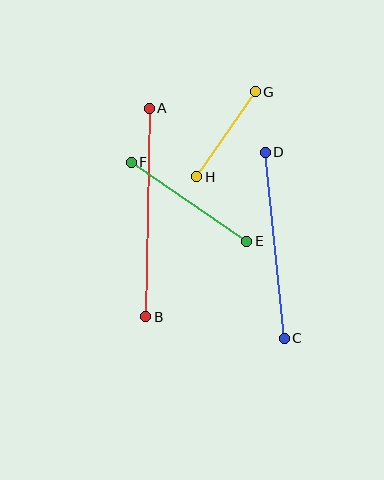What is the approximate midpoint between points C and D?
The midpoint is at approximately (275, 245) pixels.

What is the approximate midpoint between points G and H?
The midpoint is at approximately (226, 134) pixels.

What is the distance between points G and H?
The distance is approximately 103 pixels.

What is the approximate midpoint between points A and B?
The midpoint is at approximately (148, 213) pixels.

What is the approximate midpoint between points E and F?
The midpoint is at approximately (189, 202) pixels.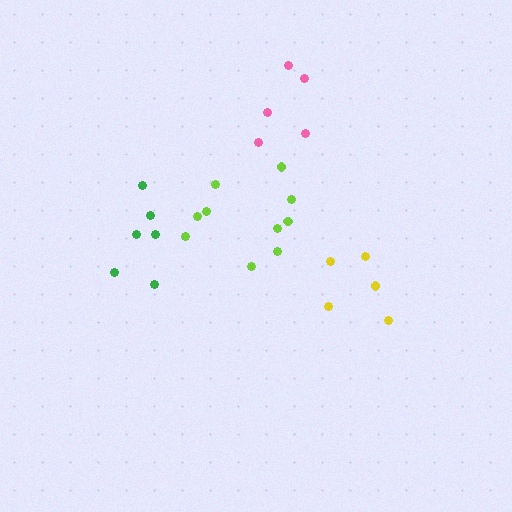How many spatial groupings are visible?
There are 4 spatial groupings.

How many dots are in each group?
Group 1: 10 dots, Group 2: 5 dots, Group 3: 5 dots, Group 4: 6 dots (26 total).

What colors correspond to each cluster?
The clusters are colored: lime, yellow, pink, green.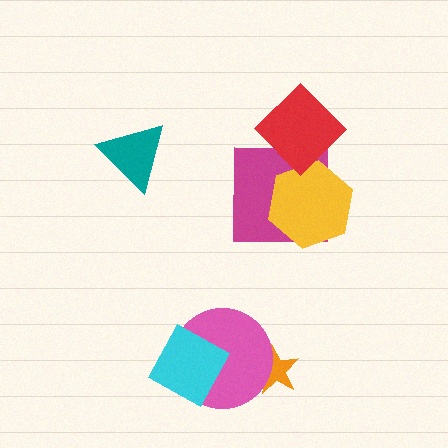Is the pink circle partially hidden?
Yes, it is partially covered by another shape.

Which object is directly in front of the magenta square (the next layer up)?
The yellow hexagon is directly in front of the magenta square.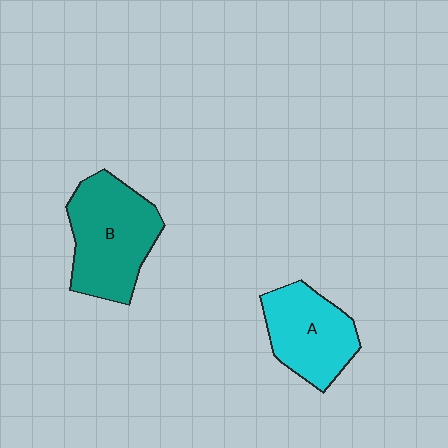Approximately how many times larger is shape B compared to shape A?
Approximately 1.3 times.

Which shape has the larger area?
Shape B (teal).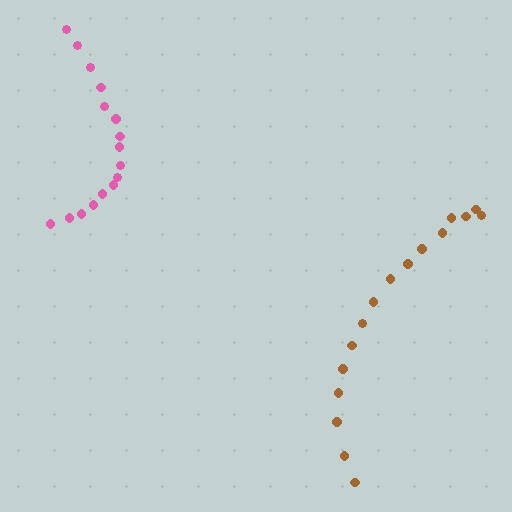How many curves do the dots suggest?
There are 2 distinct paths.